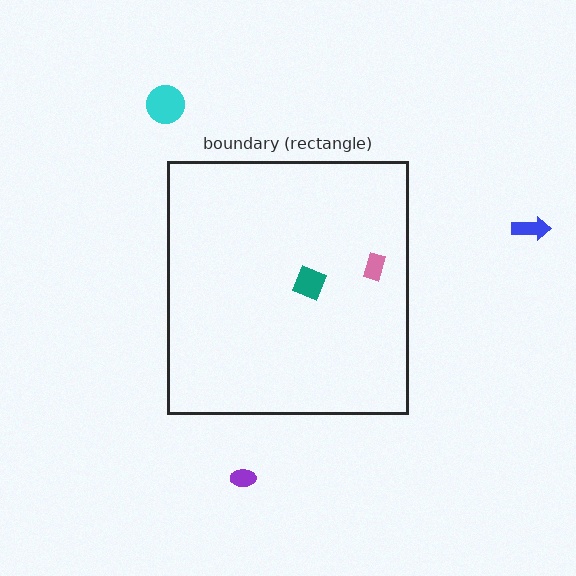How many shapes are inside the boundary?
2 inside, 3 outside.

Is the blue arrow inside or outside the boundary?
Outside.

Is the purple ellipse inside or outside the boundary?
Outside.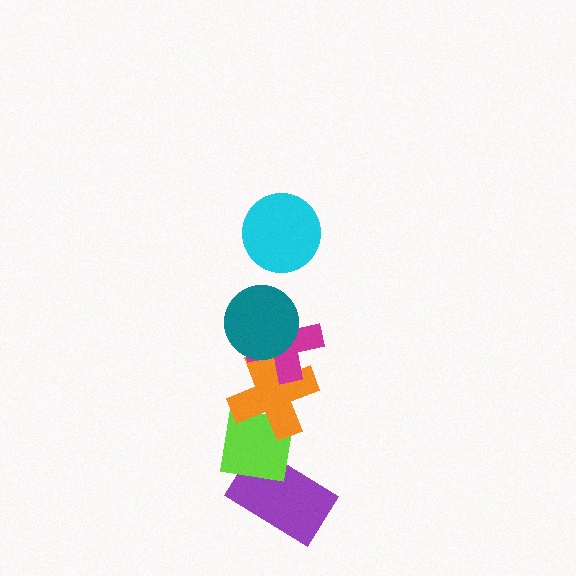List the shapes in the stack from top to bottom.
From top to bottom: the cyan circle, the teal circle, the magenta cross, the orange cross, the lime square, the purple rectangle.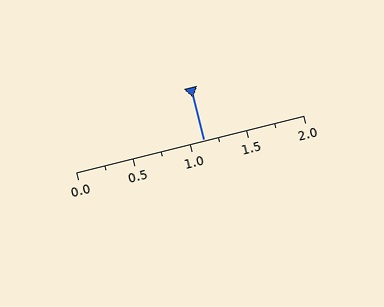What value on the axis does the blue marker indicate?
The marker indicates approximately 1.12.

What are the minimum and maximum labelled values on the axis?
The axis runs from 0.0 to 2.0.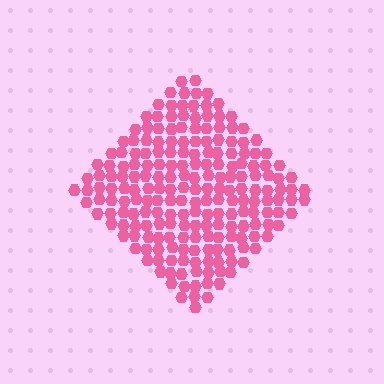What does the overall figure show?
The overall figure shows a diamond.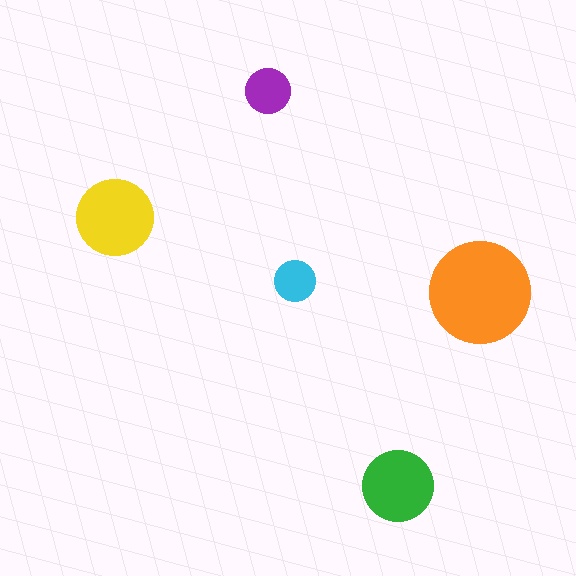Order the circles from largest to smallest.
the orange one, the yellow one, the green one, the purple one, the cyan one.